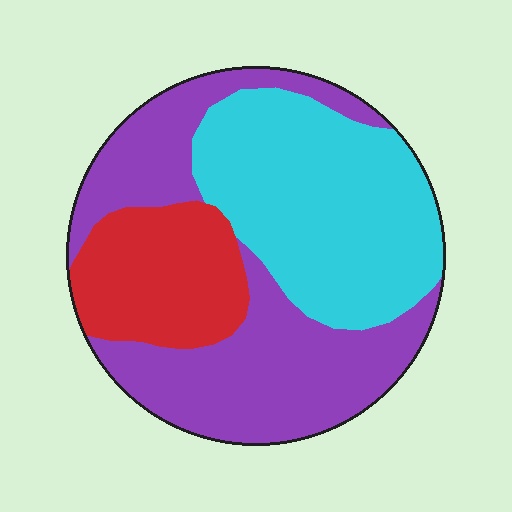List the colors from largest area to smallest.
From largest to smallest: purple, cyan, red.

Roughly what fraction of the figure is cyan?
Cyan takes up about three eighths (3/8) of the figure.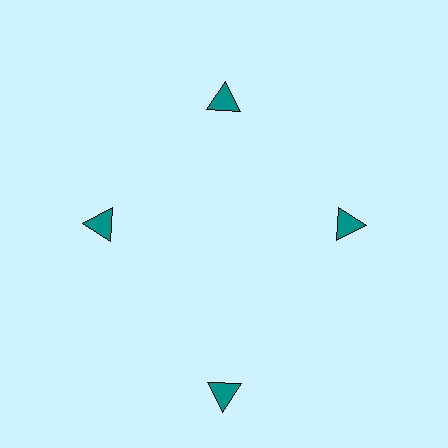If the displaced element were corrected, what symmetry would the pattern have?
It would have 4-fold rotational symmetry — the pattern would map onto itself every 90 degrees.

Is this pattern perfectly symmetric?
No. The 4 teal triangles are arranged in a ring, but one element near the 6 o'clock position is pushed outward from the center, breaking the 4-fold rotational symmetry.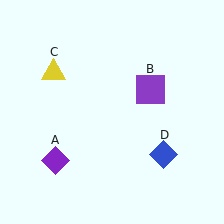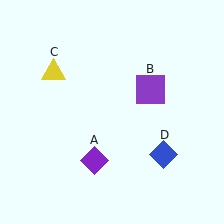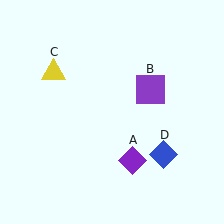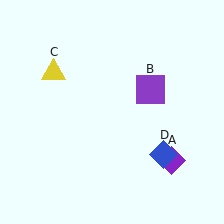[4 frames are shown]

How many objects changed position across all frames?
1 object changed position: purple diamond (object A).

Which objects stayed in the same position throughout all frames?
Purple square (object B) and yellow triangle (object C) and blue diamond (object D) remained stationary.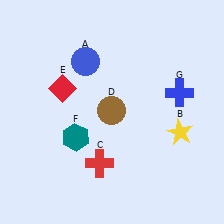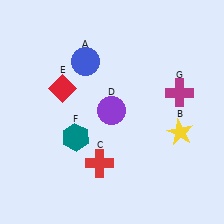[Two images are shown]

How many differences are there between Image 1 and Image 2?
There are 2 differences between the two images.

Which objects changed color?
D changed from brown to purple. G changed from blue to magenta.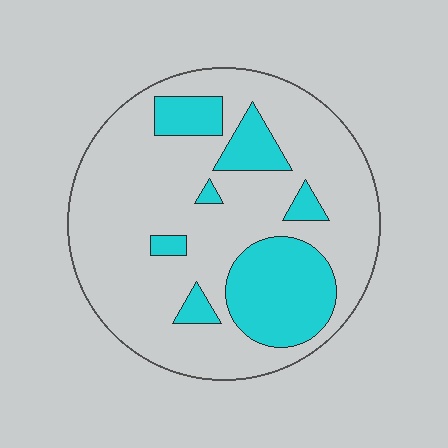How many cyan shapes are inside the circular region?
7.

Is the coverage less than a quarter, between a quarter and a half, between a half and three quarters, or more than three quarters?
Less than a quarter.